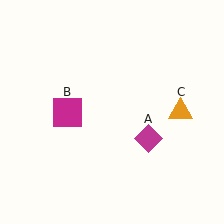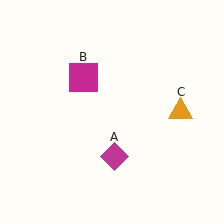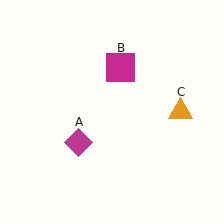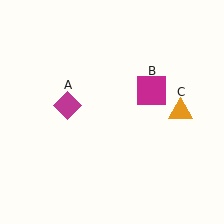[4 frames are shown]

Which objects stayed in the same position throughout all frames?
Orange triangle (object C) remained stationary.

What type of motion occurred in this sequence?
The magenta diamond (object A), magenta square (object B) rotated clockwise around the center of the scene.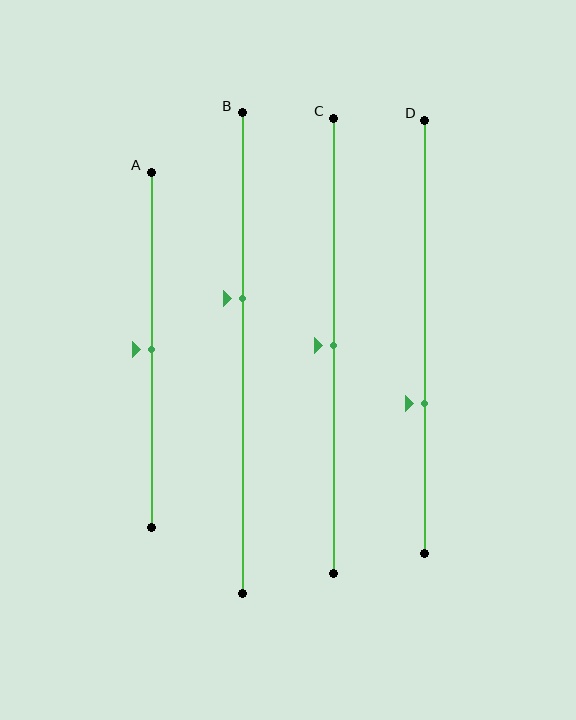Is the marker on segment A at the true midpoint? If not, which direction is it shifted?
Yes, the marker on segment A is at the true midpoint.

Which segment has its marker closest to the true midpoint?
Segment A has its marker closest to the true midpoint.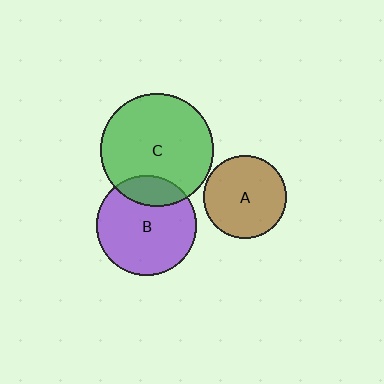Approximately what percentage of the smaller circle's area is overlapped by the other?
Approximately 20%.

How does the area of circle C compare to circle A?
Approximately 1.8 times.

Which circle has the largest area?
Circle C (green).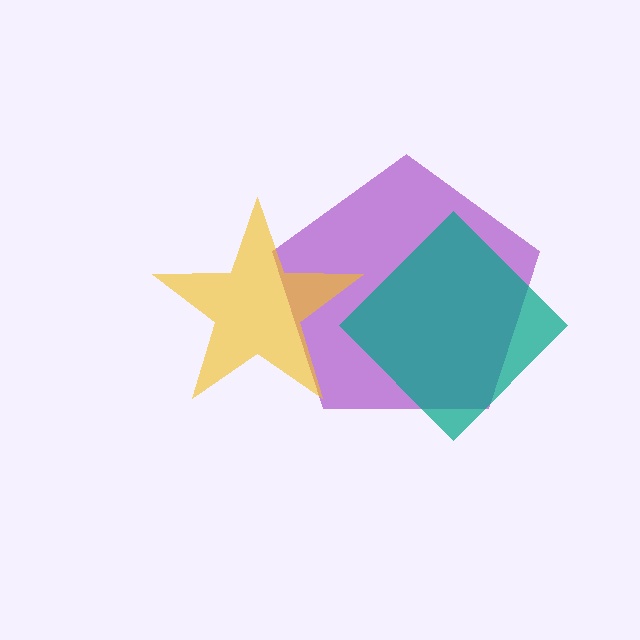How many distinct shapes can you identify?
There are 3 distinct shapes: a purple pentagon, a teal diamond, a yellow star.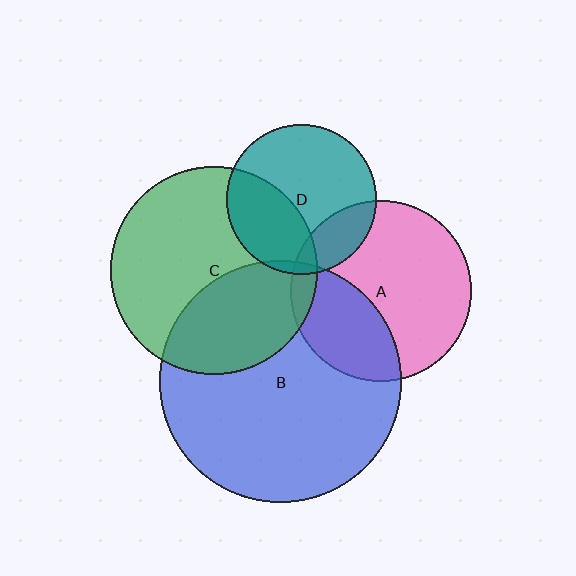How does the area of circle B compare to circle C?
Approximately 1.3 times.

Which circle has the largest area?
Circle B (blue).